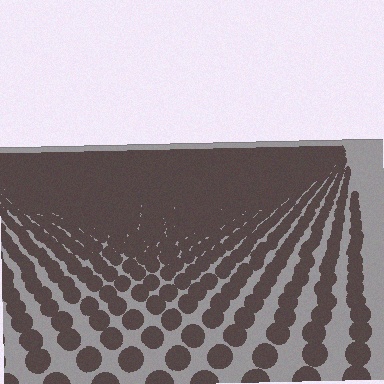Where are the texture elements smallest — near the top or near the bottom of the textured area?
Near the top.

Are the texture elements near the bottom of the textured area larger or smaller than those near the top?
Larger. Near the bottom, elements are closer to the viewer and appear at a bigger on-screen size.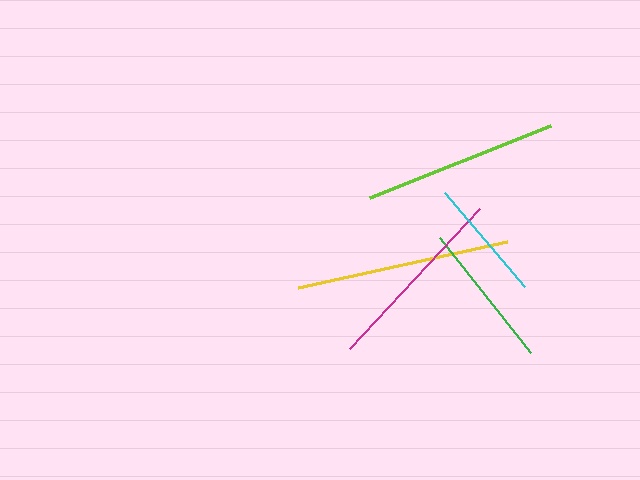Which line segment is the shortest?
The cyan line is the shortest at approximately 123 pixels.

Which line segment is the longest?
The yellow line is the longest at approximately 214 pixels.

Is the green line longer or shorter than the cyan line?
The green line is longer than the cyan line.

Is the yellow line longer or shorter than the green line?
The yellow line is longer than the green line.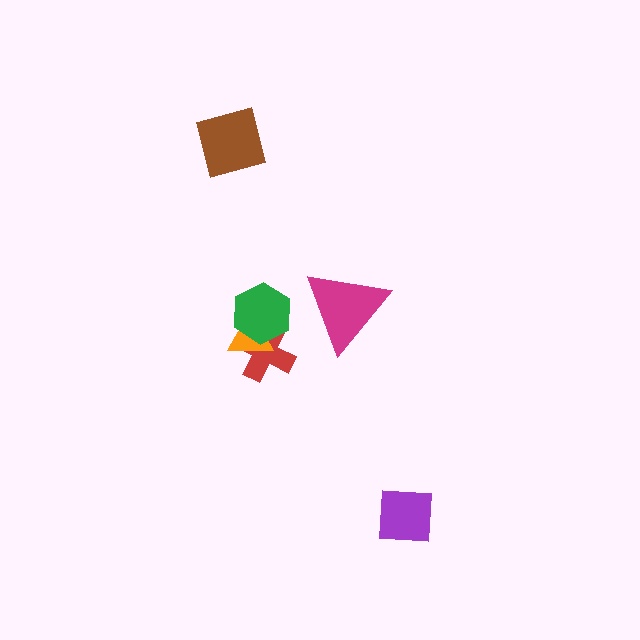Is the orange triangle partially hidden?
Yes, it is partially covered by another shape.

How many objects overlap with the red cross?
2 objects overlap with the red cross.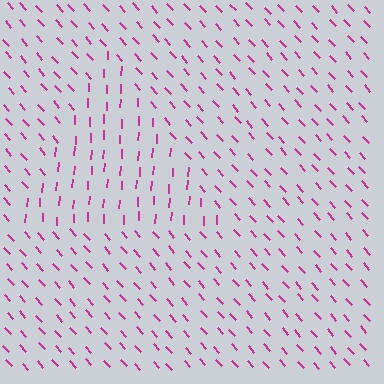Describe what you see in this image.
The image is filled with small magenta line segments. A triangle region in the image has lines oriented differently from the surrounding lines, creating a visible texture boundary.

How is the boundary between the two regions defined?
The boundary is defined purely by a change in line orientation (approximately 45 degrees difference). All lines are the same color and thickness.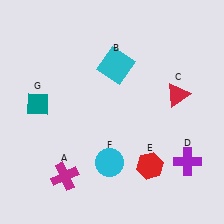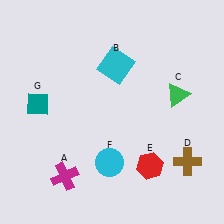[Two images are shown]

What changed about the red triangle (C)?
In Image 1, C is red. In Image 2, it changed to green.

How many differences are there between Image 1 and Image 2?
There are 2 differences between the two images.